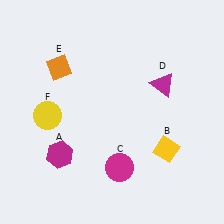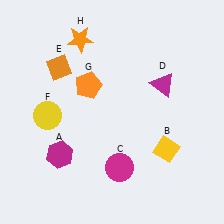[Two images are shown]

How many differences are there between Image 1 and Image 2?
There are 2 differences between the two images.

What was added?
An orange pentagon (G), an orange star (H) were added in Image 2.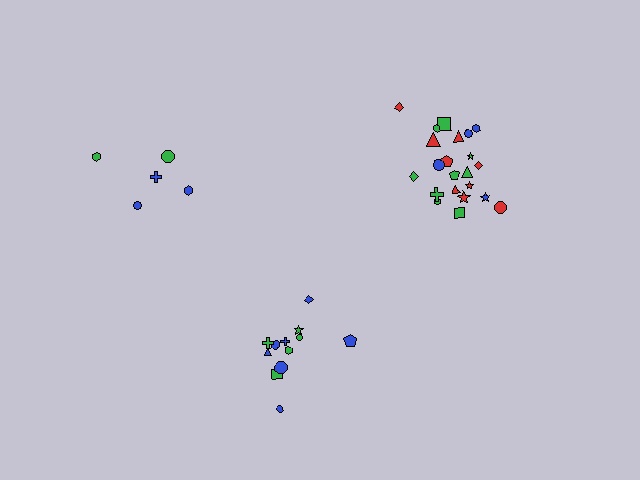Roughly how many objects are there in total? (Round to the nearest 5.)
Roughly 40 objects in total.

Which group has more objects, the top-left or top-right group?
The top-right group.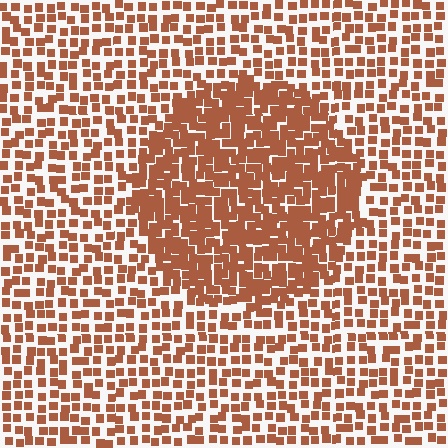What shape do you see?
I see a circle.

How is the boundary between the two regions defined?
The boundary is defined by a change in element density (approximately 2.0x ratio). All elements are the same color, size, and shape.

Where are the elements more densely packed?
The elements are more densely packed inside the circle boundary.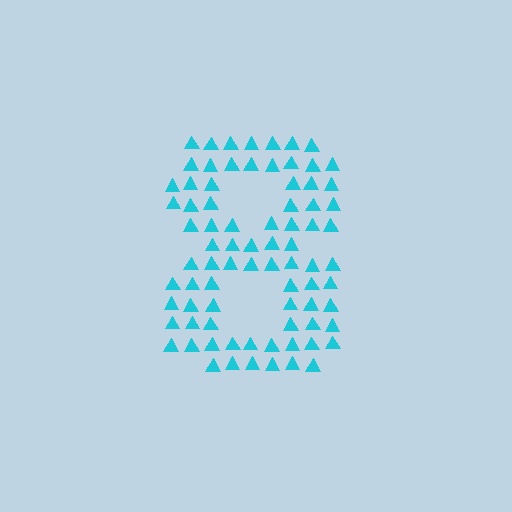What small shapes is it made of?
It is made of small triangles.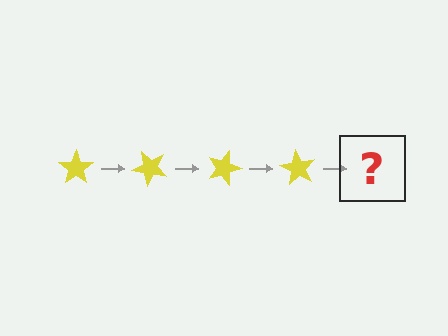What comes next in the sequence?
The next element should be a yellow star rotated 180 degrees.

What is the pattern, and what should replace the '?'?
The pattern is that the star rotates 45 degrees each step. The '?' should be a yellow star rotated 180 degrees.